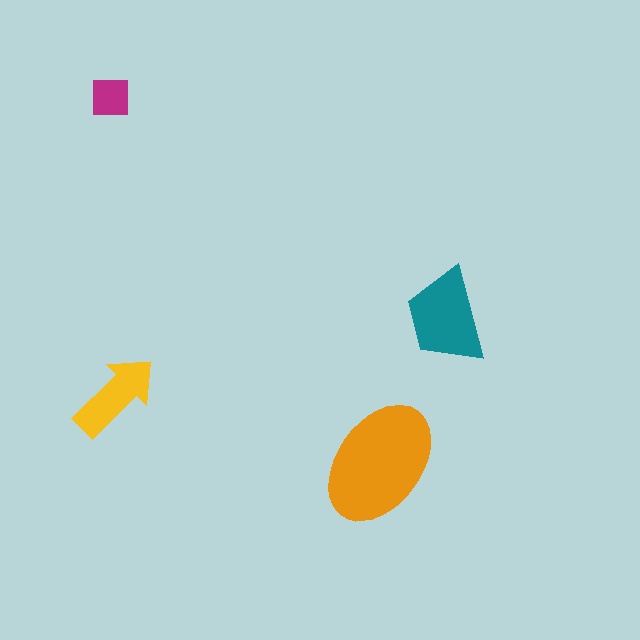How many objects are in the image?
There are 4 objects in the image.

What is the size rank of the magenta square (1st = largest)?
4th.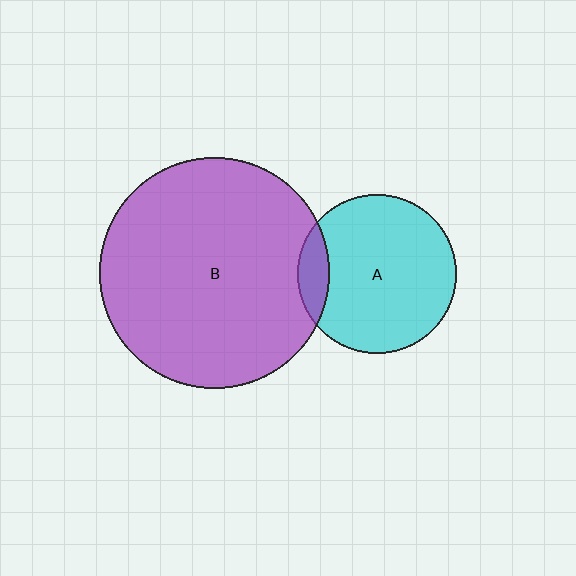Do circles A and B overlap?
Yes.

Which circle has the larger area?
Circle B (purple).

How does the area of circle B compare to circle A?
Approximately 2.1 times.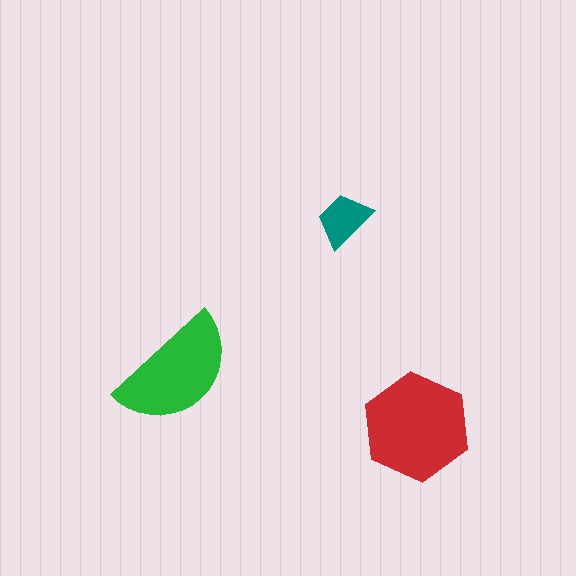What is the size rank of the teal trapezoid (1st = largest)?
3rd.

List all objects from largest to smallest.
The red hexagon, the green semicircle, the teal trapezoid.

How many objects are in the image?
There are 3 objects in the image.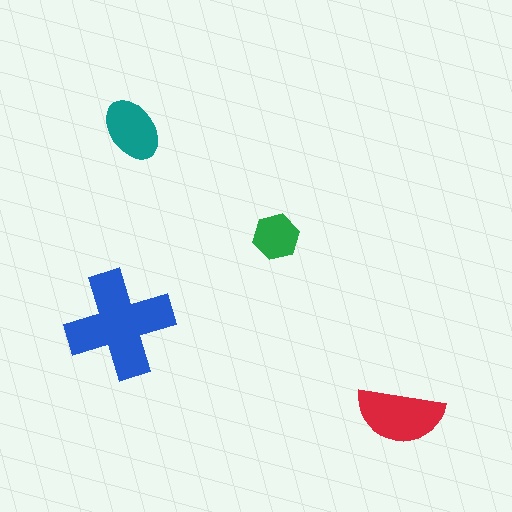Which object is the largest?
The blue cross.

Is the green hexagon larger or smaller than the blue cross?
Smaller.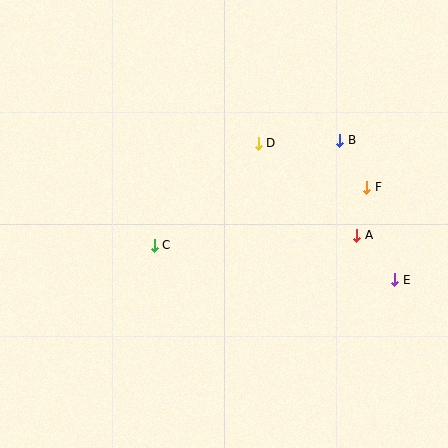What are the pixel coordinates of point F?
Point F is at (367, 187).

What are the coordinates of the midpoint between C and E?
The midpoint between C and E is at (274, 263).